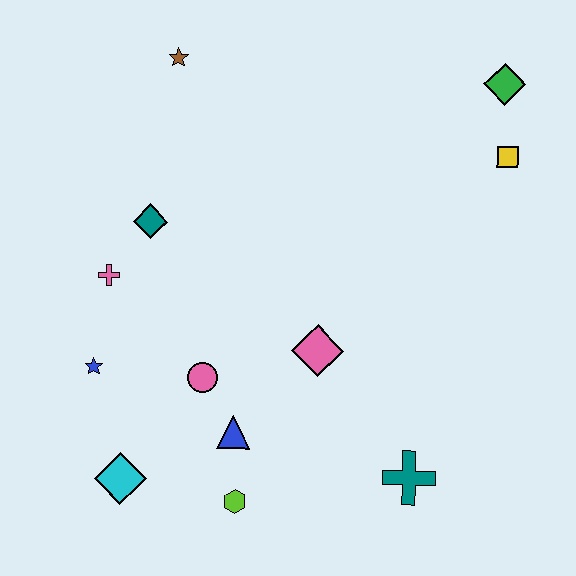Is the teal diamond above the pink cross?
Yes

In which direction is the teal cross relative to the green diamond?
The teal cross is below the green diamond.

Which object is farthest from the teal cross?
The brown star is farthest from the teal cross.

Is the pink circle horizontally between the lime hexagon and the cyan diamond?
Yes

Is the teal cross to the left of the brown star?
No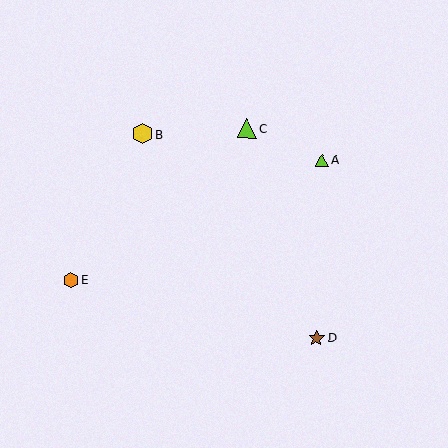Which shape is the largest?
The yellow hexagon (labeled B) is the largest.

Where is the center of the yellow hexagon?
The center of the yellow hexagon is at (142, 134).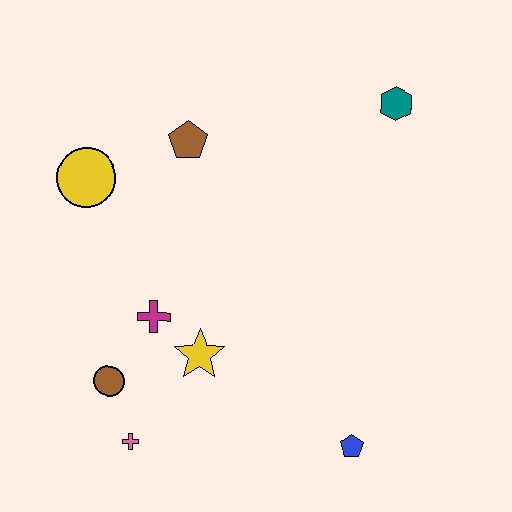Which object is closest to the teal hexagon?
The brown pentagon is closest to the teal hexagon.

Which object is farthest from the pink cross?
The teal hexagon is farthest from the pink cross.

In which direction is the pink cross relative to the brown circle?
The pink cross is below the brown circle.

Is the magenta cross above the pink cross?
Yes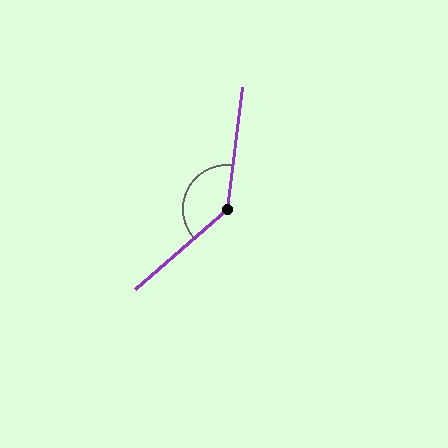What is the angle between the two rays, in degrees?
Approximately 138 degrees.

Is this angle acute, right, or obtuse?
It is obtuse.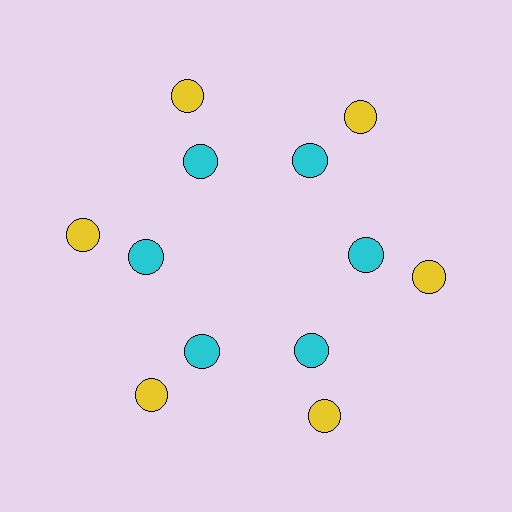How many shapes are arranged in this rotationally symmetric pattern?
There are 12 shapes, arranged in 6 groups of 2.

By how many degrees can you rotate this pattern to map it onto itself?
The pattern maps onto itself every 60 degrees of rotation.